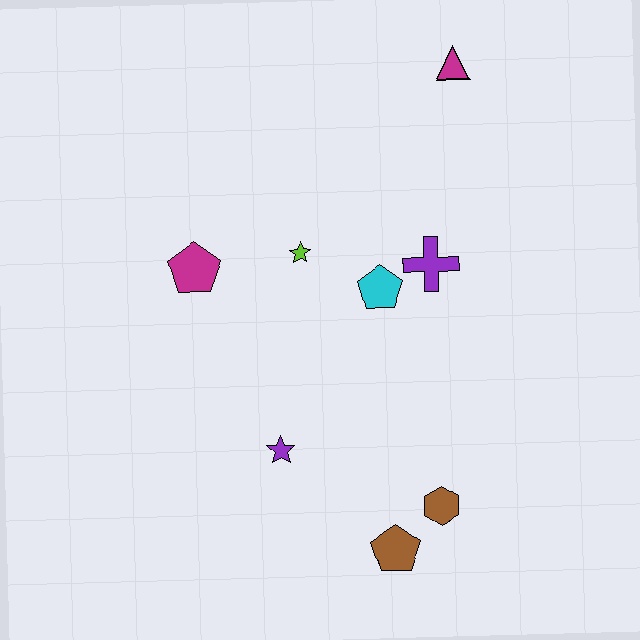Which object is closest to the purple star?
The brown pentagon is closest to the purple star.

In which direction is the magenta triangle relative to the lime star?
The magenta triangle is above the lime star.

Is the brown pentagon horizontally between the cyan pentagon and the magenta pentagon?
No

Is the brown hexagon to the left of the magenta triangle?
Yes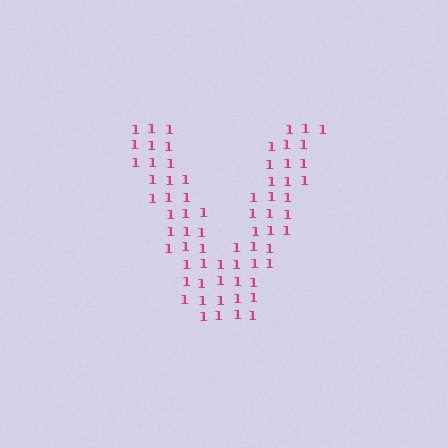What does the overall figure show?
The overall figure shows the letter V.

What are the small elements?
The small elements are digit 1's.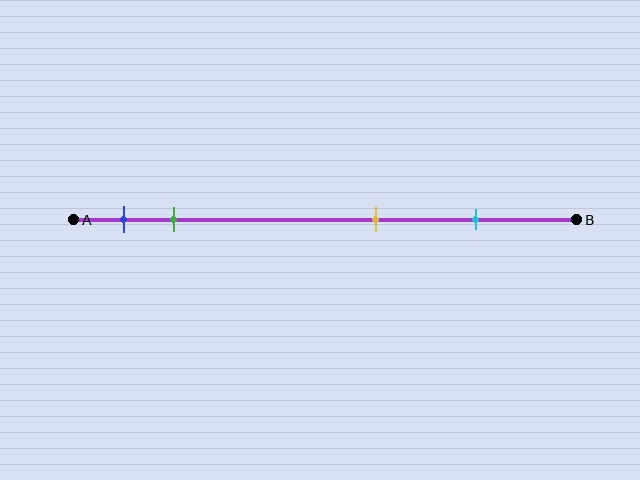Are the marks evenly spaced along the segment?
No, the marks are not evenly spaced.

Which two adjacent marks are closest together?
The blue and green marks are the closest adjacent pair.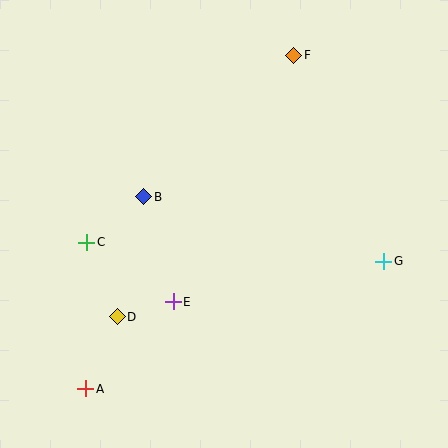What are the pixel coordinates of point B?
Point B is at (144, 197).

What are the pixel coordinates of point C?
Point C is at (87, 242).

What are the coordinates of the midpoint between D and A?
The midpoint between D and A is at (101, 353).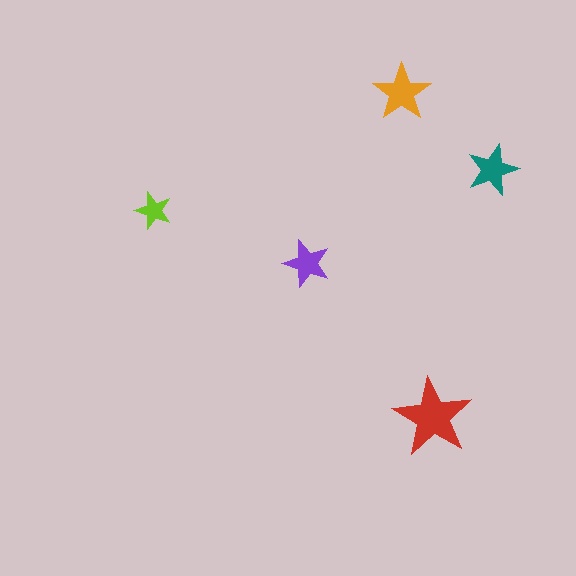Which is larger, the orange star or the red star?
The red one.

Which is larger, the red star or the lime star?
The red one.